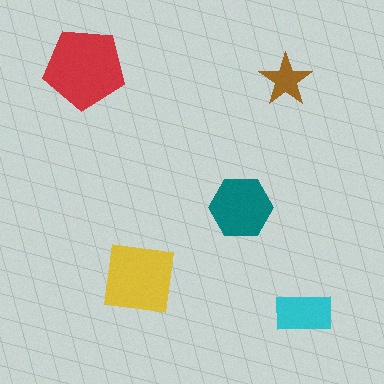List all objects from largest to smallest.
The red pentagon, the yellow square, the teal hexagon, the cyan rectangle, the brown star.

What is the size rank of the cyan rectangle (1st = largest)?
4th.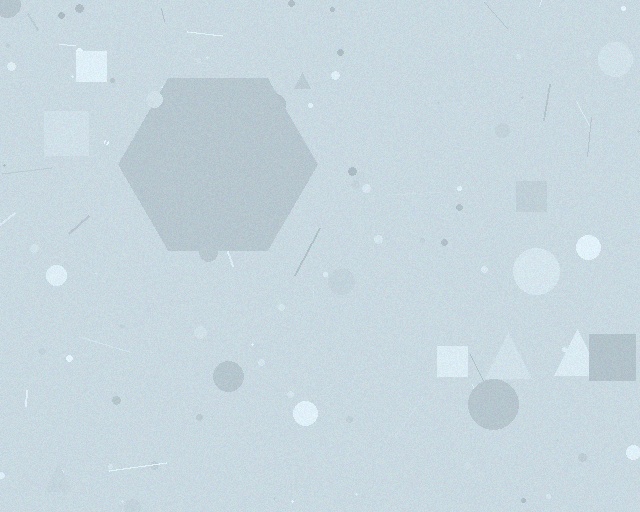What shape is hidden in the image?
A hexagon is hidden in the image.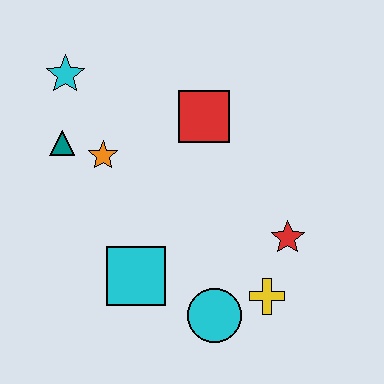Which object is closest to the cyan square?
The cyan circle is closest to the cyan square.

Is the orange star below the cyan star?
Yes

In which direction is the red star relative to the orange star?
The red star is to the right of the orange star.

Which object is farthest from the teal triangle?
The yellow cross is farthest from the teal triangle.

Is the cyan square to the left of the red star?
Yes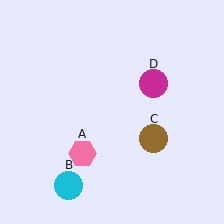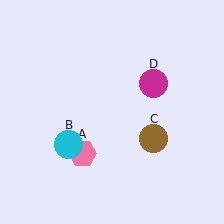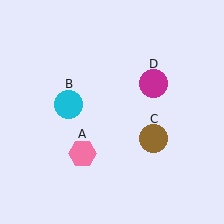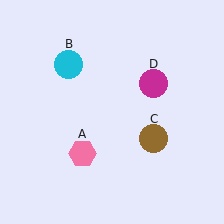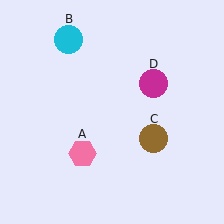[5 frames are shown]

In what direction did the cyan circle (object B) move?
The cyan circle (object B) moved up.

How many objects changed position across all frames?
1 object changed position: cyan circle (object B).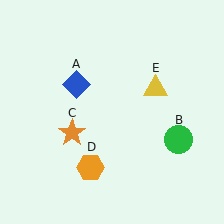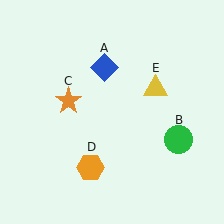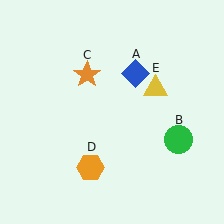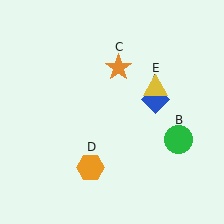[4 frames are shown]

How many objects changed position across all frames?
2 objects changed position: blue diamond (object A), orange star (object C).